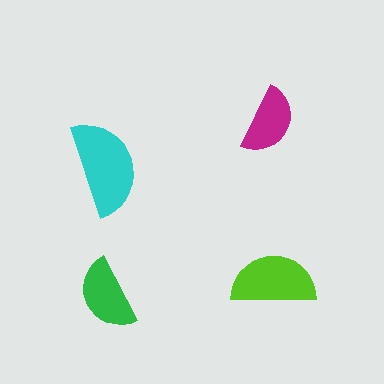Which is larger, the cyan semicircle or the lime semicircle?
The cyan one.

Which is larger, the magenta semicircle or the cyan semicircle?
The cyan one.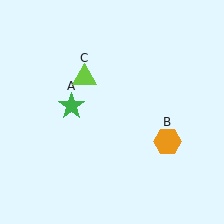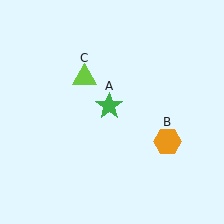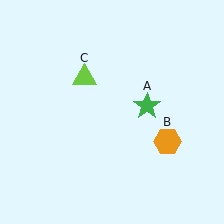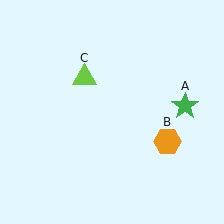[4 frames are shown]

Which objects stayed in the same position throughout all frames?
Orange hexagon (object B) and lime triangle (object C) remained stationary.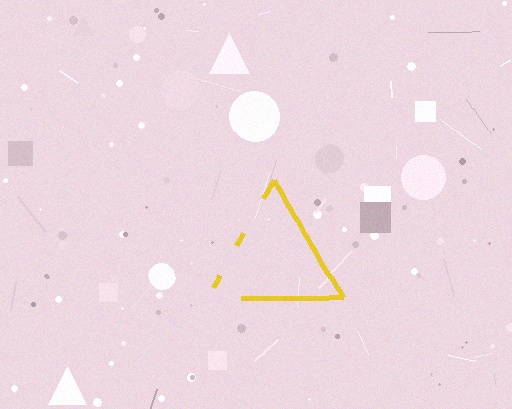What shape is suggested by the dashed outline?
The dashed outline suggests a triangle.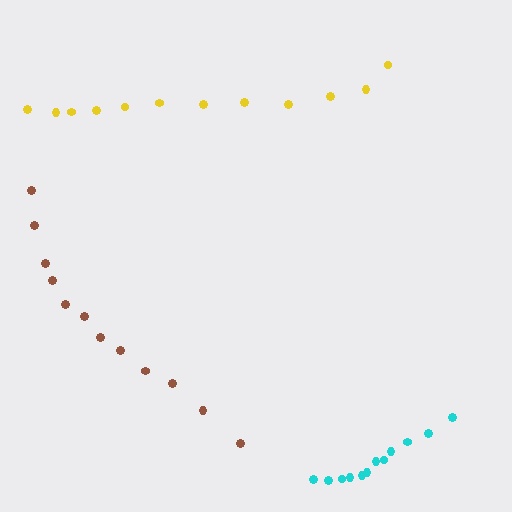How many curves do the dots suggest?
There are 3 distinct paths.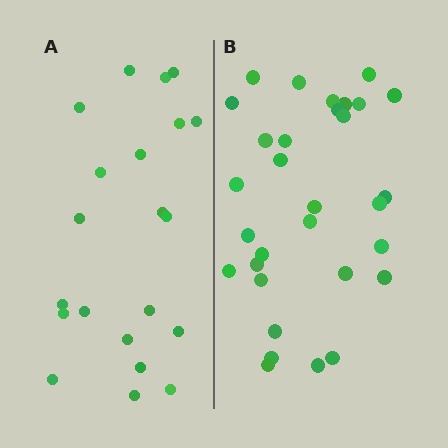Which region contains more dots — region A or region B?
Region B (the right region) has more dots.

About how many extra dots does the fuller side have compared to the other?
Region B has roughly 10 or so more dots than region A.